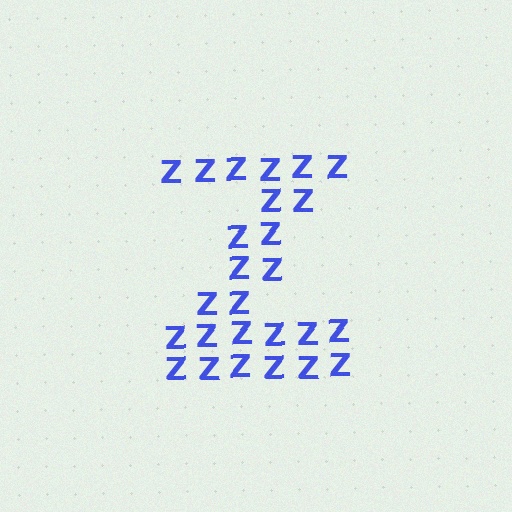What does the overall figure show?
The overall figure shows the letter Z.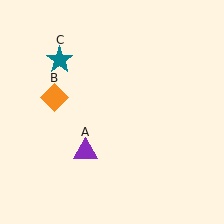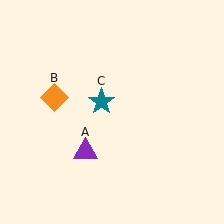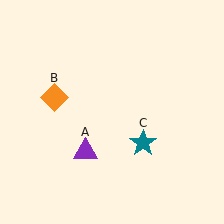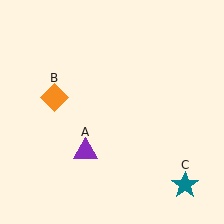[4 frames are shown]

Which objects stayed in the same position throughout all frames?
Purple triangle (object A) and orange diamond (object B) remained stationary.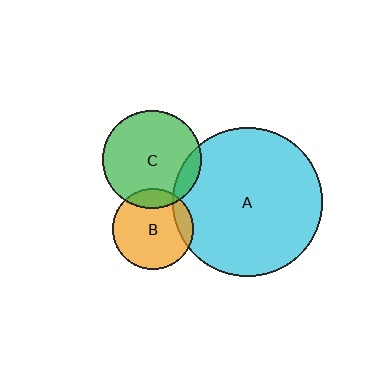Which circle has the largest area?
Circle A (cyan).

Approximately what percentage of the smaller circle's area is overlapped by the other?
Approximately 15%.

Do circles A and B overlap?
Yes.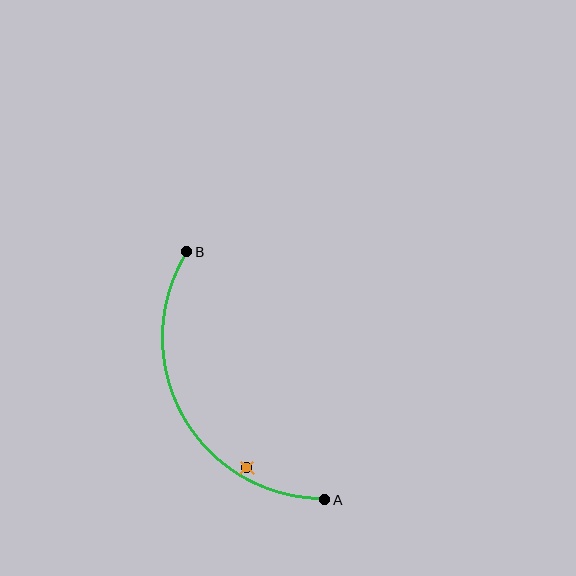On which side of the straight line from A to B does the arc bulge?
The arc bulges to the left of the straight line connecting A and B.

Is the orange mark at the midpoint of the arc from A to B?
No — the orange mark does not lie on the arc at all. It sits slightly inside the curve.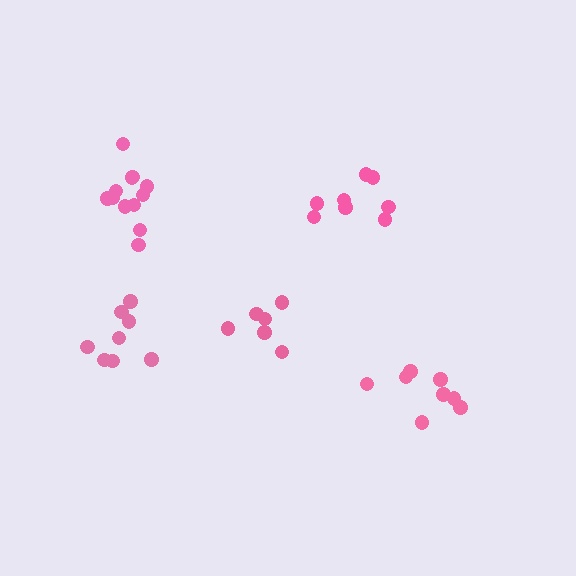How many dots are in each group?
Group 1: 6 dots, Group 2: 8 dots, Group 3: 8 dots, Group 4: 12 dots, Group 5: 8 dots (42 total).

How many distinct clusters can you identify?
There are 5 distinct clusters.